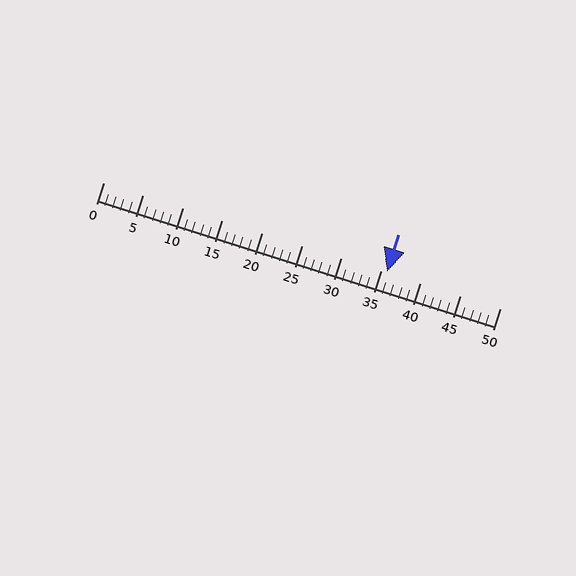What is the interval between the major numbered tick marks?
The major tick marks are spaced 5 units apart.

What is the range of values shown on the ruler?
The ruler shows values from 0 to 50.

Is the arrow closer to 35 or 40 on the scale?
The arrow is closer to 35.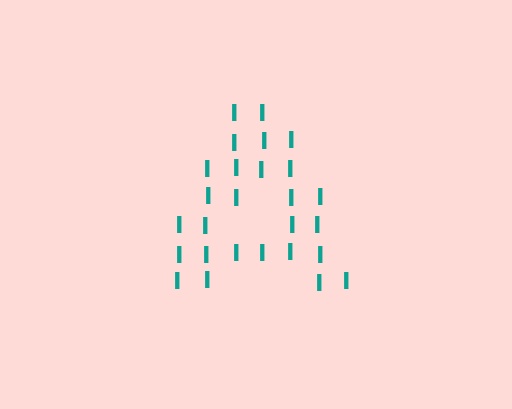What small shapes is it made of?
It is made of small letter I's.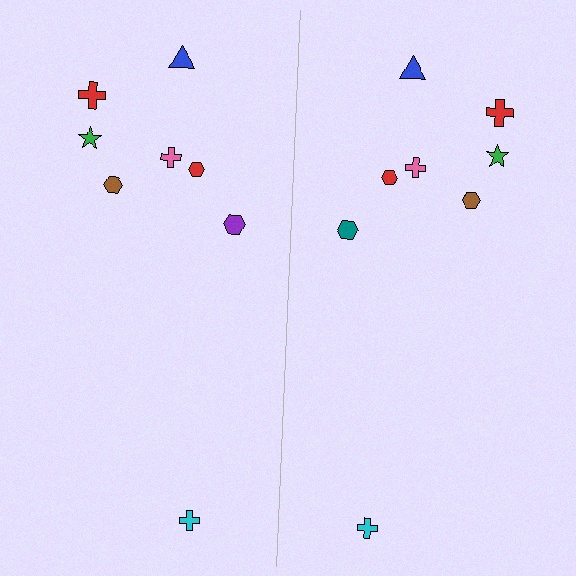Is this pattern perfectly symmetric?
No, the pattern is not perfectly symmetric. The teal hexagon on the right side breaks the symmetry — its mirror counterpart is purple.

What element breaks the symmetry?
The teal hexagon on the right side breaks the symmetry — its mirror counterpart is purple.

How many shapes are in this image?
There are 16 shapes in this image.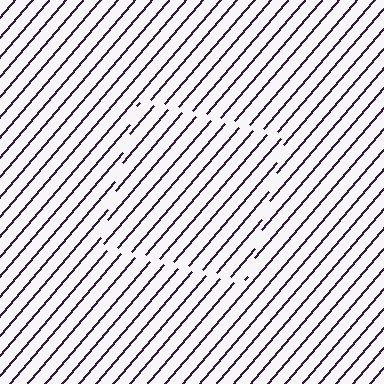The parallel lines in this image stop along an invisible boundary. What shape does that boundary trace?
An illusory square. The interior of the shape contains the same grating, shifted by half a period — the contour is defined by the phase discontinuity where line-ends from the inner and outer gratings abut.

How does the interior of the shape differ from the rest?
The interior of the shape contains the same grating, shifted by half a period — the contour is defined by the phase discontinuity where line-ends from the inner and outer gratings abut.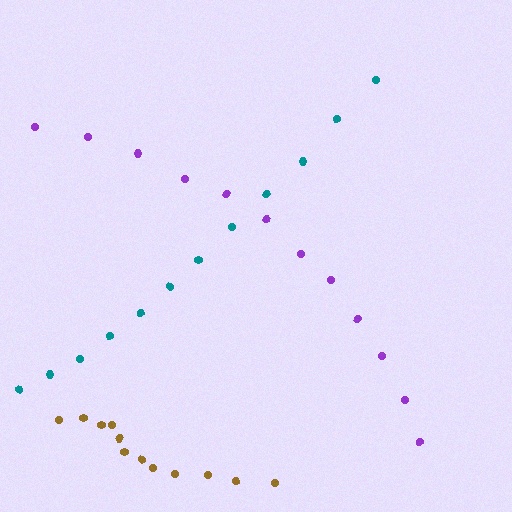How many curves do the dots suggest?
There are 3 distinct paths.